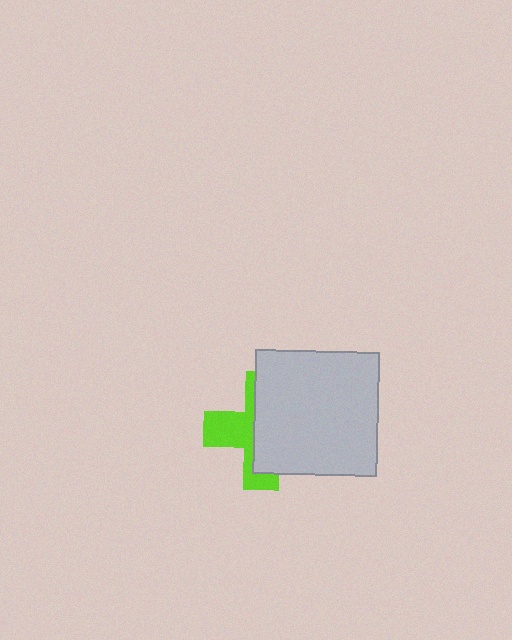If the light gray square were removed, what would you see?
You would see the complete lime cross.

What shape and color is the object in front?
The object in front is a light gray square.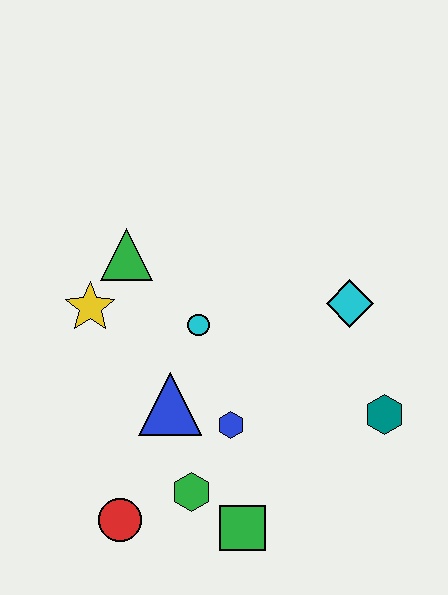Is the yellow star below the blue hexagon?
No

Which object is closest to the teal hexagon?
The cyan diamond is closest to the teal hexagon.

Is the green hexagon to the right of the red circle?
Yes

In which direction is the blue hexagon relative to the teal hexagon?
The blue hexagon is to the left of the teal hexagon.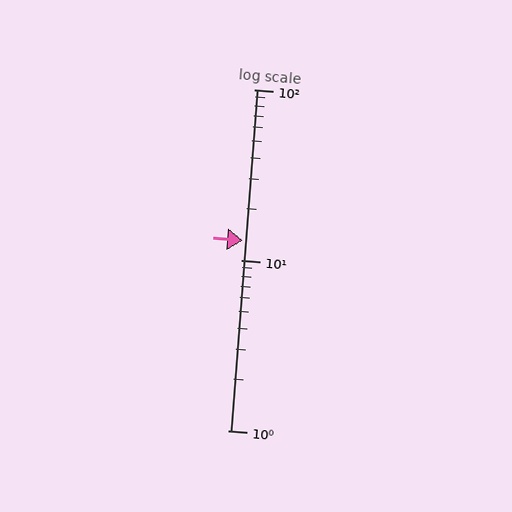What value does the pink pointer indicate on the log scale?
The pointer indicates approximately 13.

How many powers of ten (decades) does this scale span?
The scale spans 2 decades, from 1 to 100.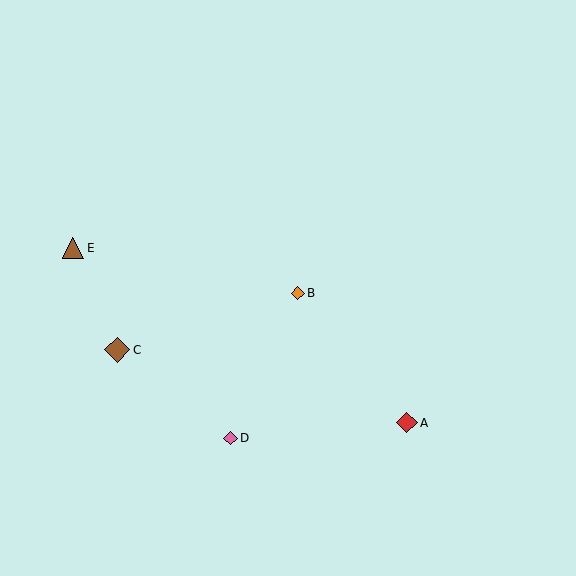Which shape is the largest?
The brown diamond (labeled C) is the largest.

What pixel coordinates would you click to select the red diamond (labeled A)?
Click at (407, 423) to select the red diamond A.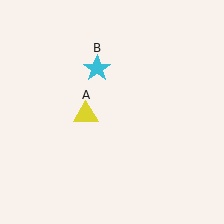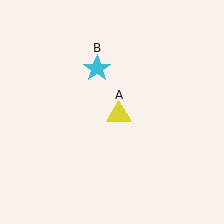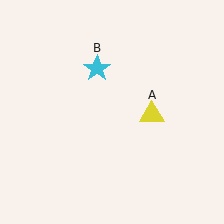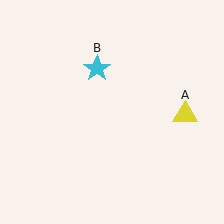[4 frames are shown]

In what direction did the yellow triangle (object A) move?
The yellow triangle (object A) moved right.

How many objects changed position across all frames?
1 object changed position: yellow triangle (object A).